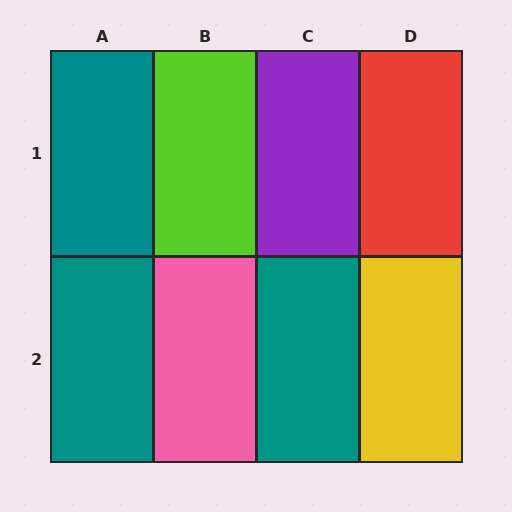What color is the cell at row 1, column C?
Purple.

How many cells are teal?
3 cells are teal.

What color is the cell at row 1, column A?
Teal.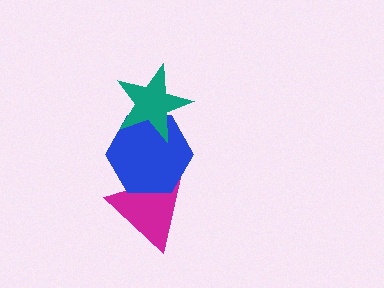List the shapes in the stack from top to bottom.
From top to bottom: the teal star, the blue hexagon, the magenta triangle.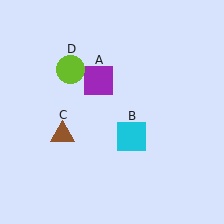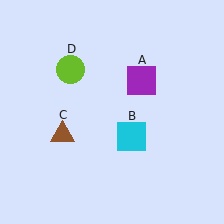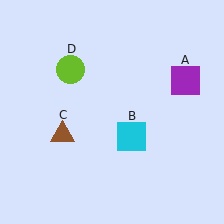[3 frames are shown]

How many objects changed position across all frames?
1 object changed position: purple square (object A).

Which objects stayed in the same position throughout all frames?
Cyan square (object B) and brown triangle (object C) and lime circle (object D) remained stationary.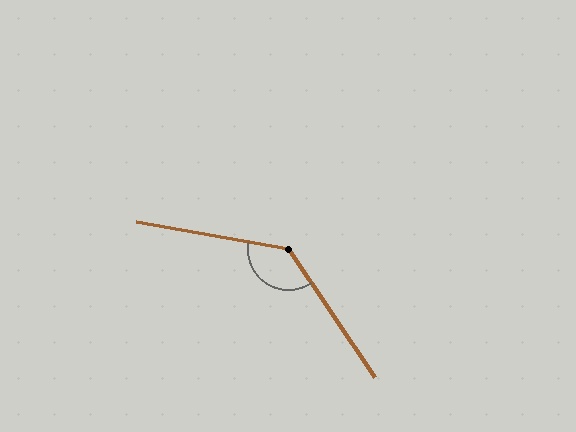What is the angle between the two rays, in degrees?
Approximately 134 degrees.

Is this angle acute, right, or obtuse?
It is obtuse.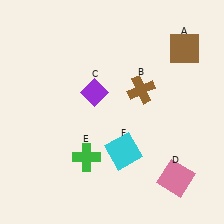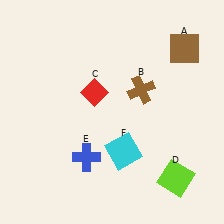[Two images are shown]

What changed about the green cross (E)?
In Image 1, E is green. In Image 2, it changed to blue.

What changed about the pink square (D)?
In Image 1, D is pink. In Image 2, it changed to lime.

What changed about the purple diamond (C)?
In Image 1, C is purple. In Image 2, it changed to red.